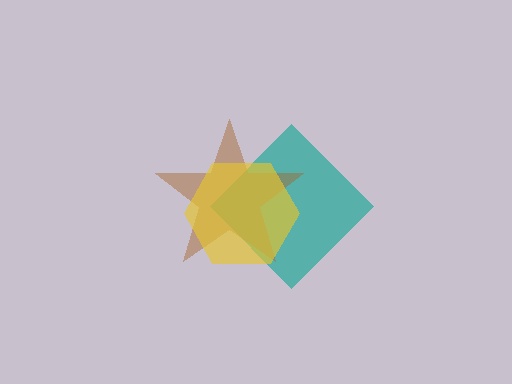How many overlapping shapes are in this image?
There are 3 overlapping shapes in the image.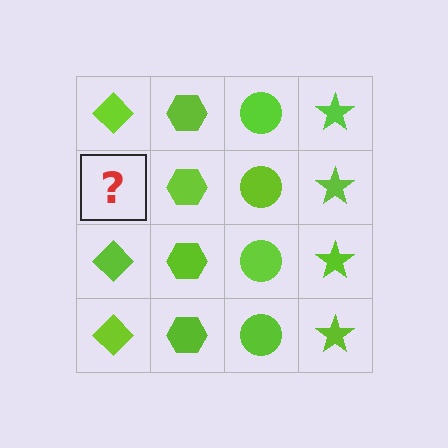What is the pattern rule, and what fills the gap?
The rule is that each column has a consistent shape. The gap should be filled with a lime diamond.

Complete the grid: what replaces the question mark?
The question mark should be replaced with a lime diamond.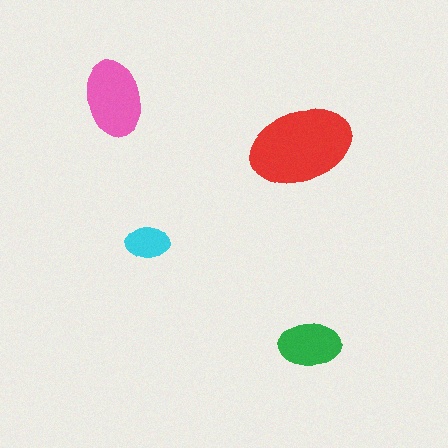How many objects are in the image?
There are 4 objects in the image.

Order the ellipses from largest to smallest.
the red one, the pink one, the green one, the cyan one.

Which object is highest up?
The pink ellipse is topmost.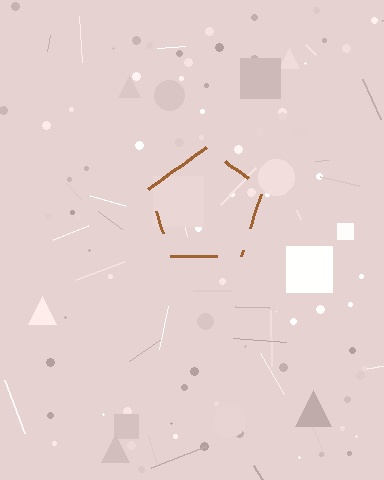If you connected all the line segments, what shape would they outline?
They would outline a pentagon.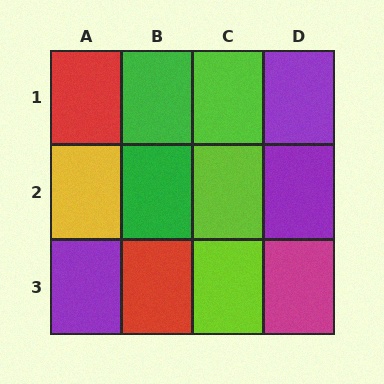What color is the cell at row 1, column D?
Purple.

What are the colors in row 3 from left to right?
Purple, red, lime, magenta.